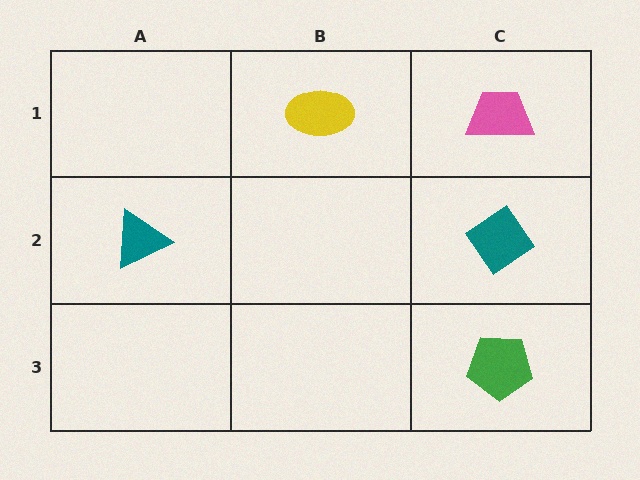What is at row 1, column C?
A pink trapezoid.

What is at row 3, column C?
A green pentagon.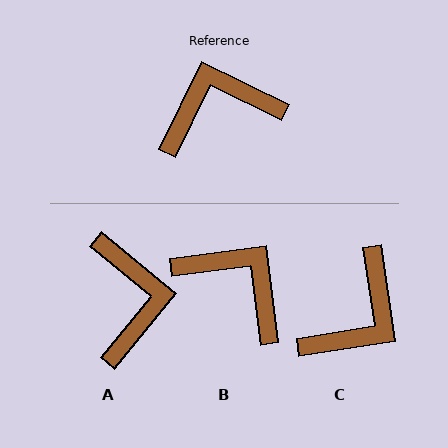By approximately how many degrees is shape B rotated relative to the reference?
Approximately 56 degrees clockwise.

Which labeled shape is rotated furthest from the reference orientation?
C, about 145 degrees away.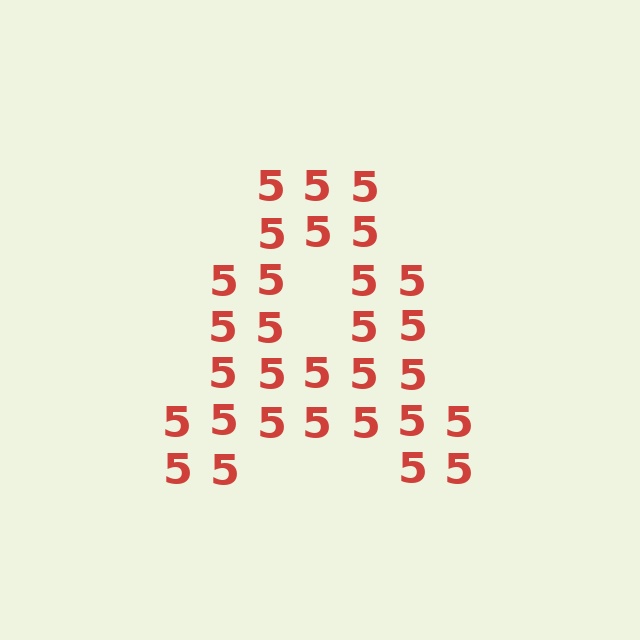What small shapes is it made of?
It is made of small digit 5's.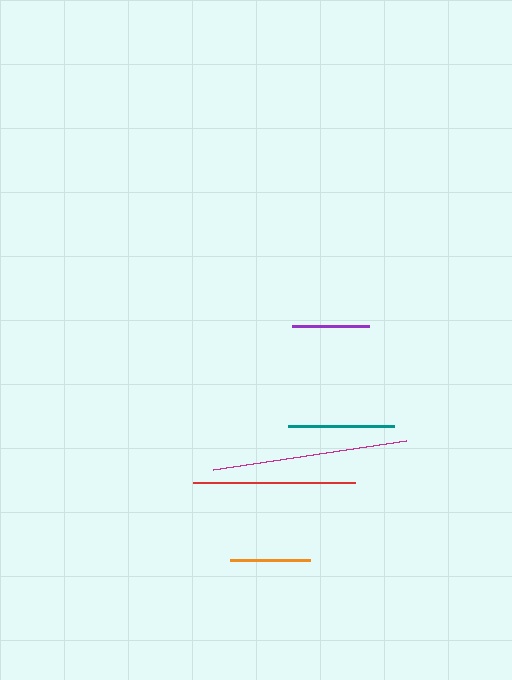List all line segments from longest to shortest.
From longest to shortest: magenta, red, teal, orange, purple.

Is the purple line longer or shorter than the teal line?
The teal line is longer than the purple line.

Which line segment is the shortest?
The purple line is the shortest at approximately 77 pixels.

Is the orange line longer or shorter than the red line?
The red line is longer than the orange line.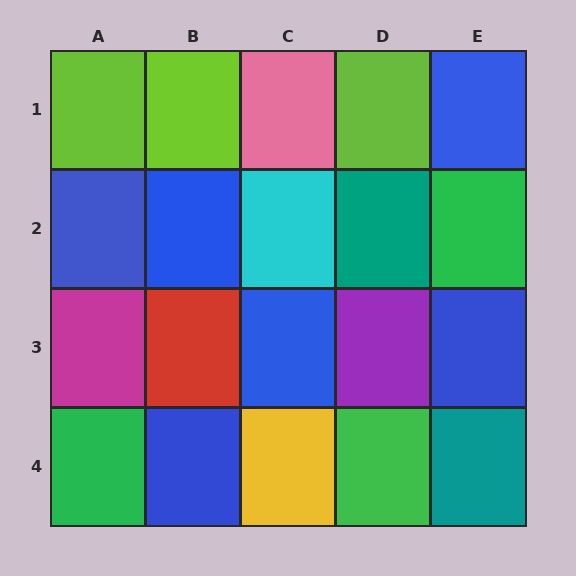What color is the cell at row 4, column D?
Green.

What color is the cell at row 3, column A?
Magenta.